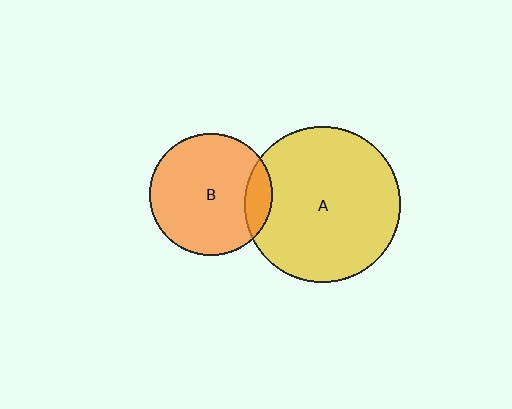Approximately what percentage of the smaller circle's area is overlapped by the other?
Approximately 15%.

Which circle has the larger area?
Circle A (yellow).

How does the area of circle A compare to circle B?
Approximately 1.6 times.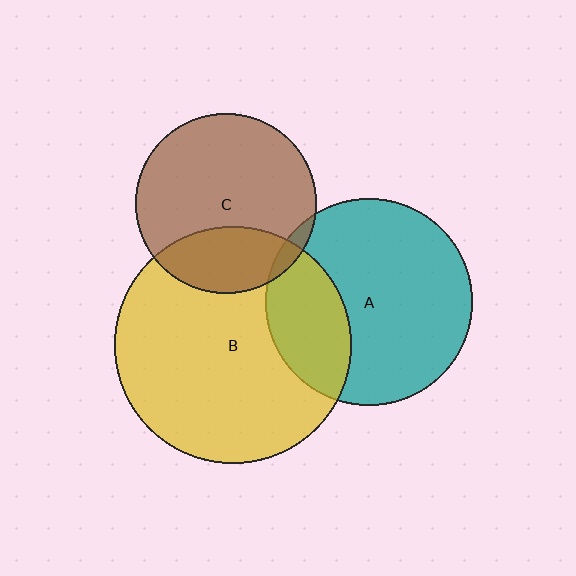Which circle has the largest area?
Circle B (yellow).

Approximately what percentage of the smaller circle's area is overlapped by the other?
Approximately 25%.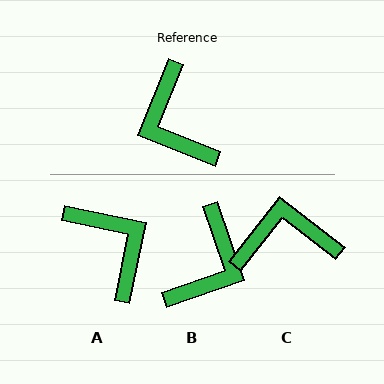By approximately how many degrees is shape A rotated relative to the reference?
Approximately 170 degrees clockwise.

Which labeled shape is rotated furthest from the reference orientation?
A, about 170 degrees away.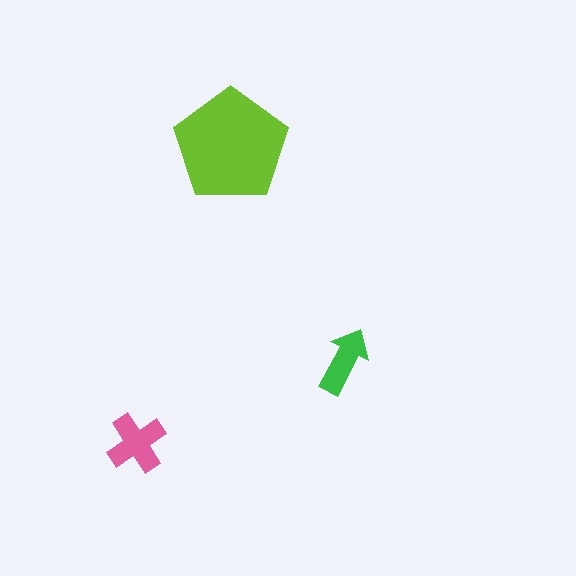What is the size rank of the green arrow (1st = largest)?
3rd.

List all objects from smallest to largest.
The green arrow, the pink cross, the lime pentagon.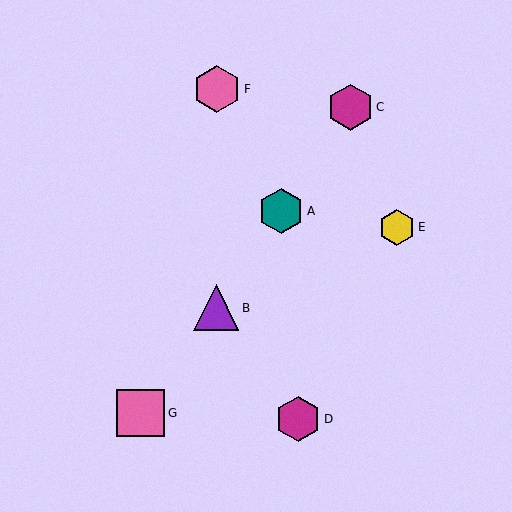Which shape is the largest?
The pink square (labeled G) is the largest.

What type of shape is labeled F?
Shape F is a pink hexagon.